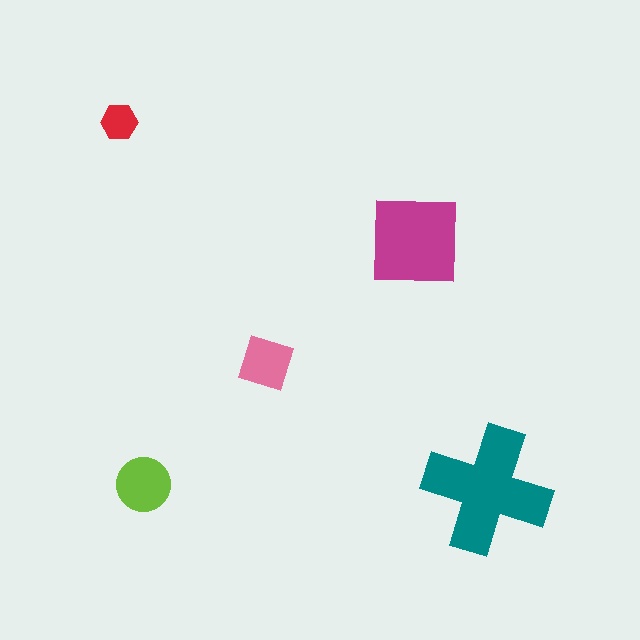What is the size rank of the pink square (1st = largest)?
4th.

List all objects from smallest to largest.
The red hexagon, the pink square, the lime circle, the magenta square, the teal cross.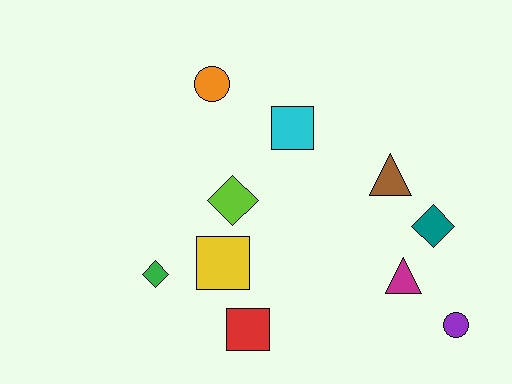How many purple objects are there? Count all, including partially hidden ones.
There is 1 purple object.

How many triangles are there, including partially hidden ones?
There are 2 triangles.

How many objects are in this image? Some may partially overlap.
There are 10 objects.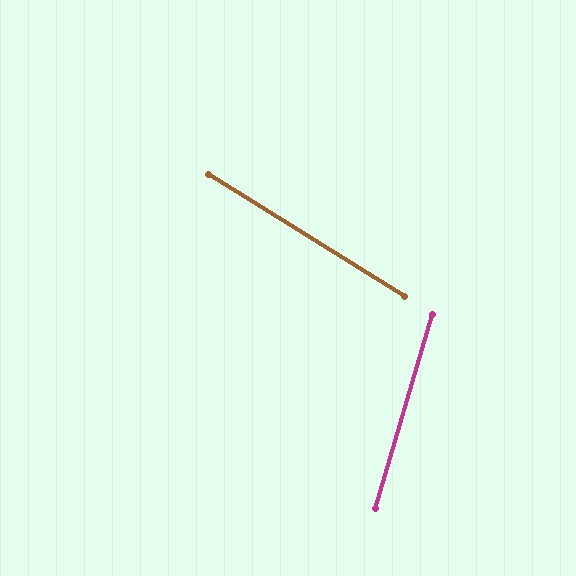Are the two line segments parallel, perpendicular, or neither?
Neither parallel nor perpendicular — they differ by about 74°.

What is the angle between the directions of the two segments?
Approximately 74 degrees.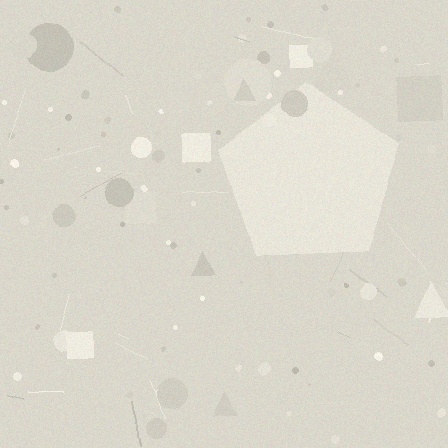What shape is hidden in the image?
A pentagon is hidden in the image.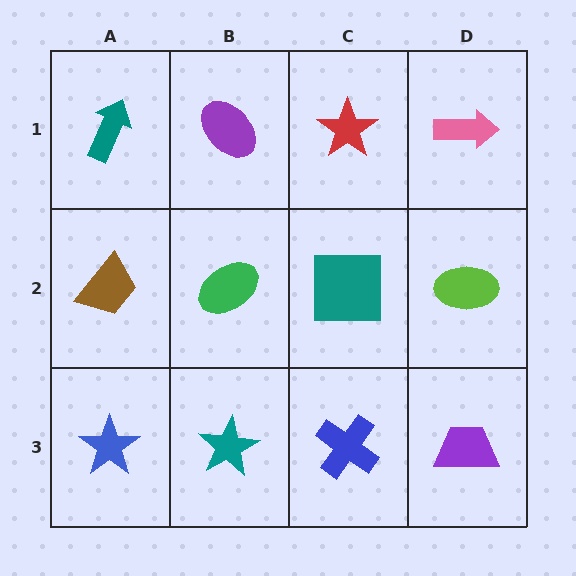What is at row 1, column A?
A teal arrow.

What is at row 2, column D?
A lime ellipse.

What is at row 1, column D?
A pink arrow.